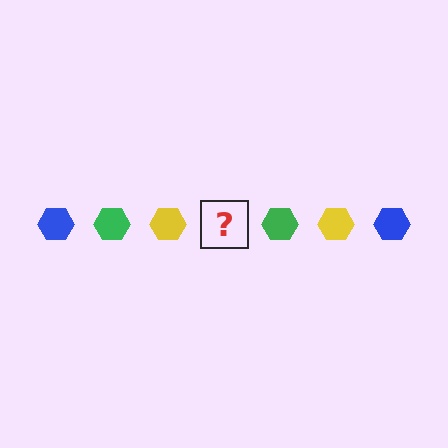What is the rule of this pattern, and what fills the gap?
The rule is that the pattern cycles through blue, green, yellow hexagons. The gap should be filled with a blue hexagon.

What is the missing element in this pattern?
The missing element is a blue hexagon.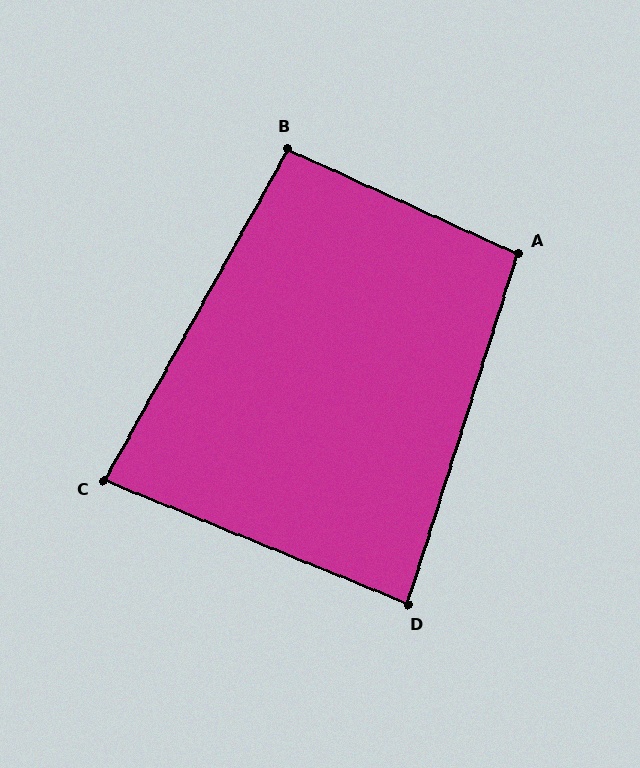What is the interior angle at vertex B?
Approximately 95 degrees (approximately right).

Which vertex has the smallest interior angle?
C, at approximately 83 degrees.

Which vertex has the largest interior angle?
A, at approximately 97 degrees.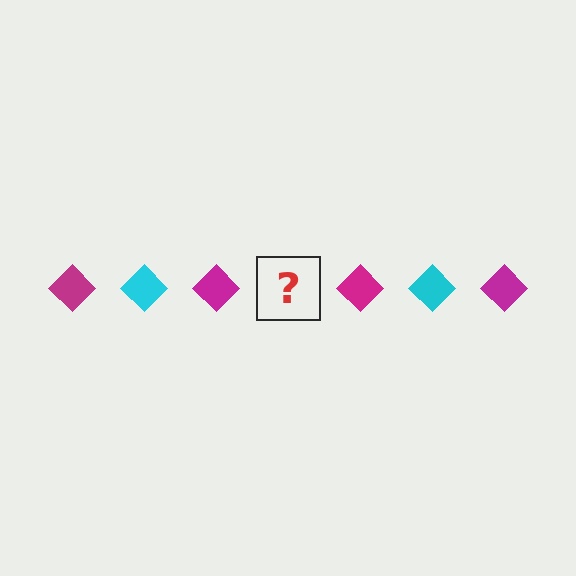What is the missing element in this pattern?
The missing element is a cyan diamond.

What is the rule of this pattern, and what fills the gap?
The rule is that the pattern cycles through magenta, cyan diamonds. The gap should be filled with a cyan diamond.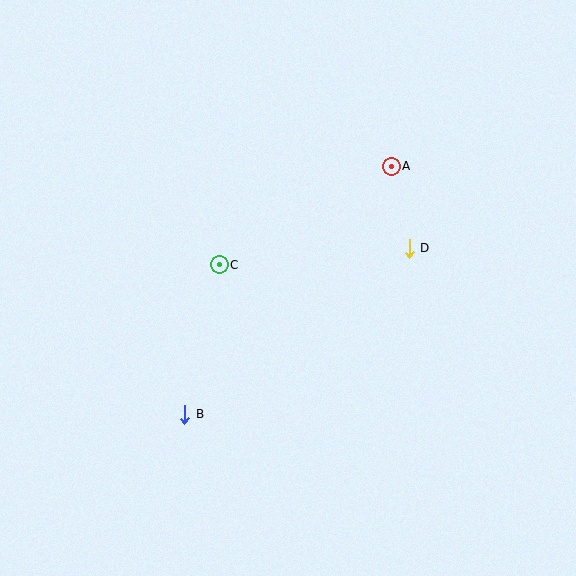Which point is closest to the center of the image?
Point C at (219, 265) is closest to the center.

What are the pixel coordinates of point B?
Point B is at (185, 414).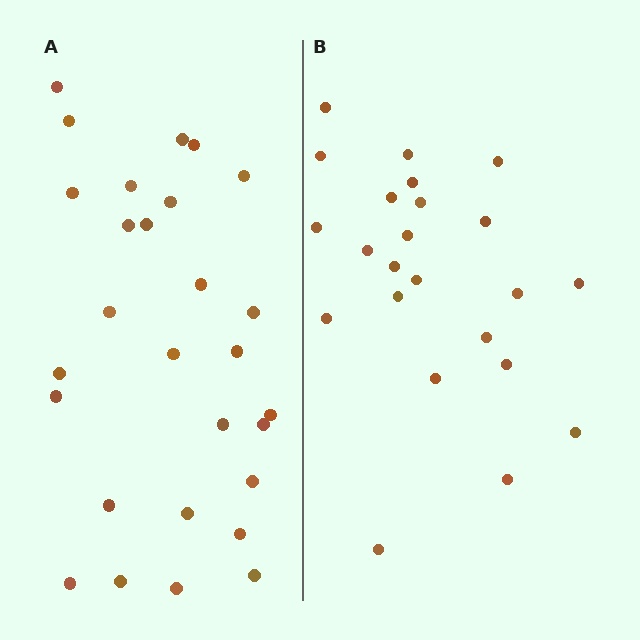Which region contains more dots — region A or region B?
Region A (the left region) has more dots.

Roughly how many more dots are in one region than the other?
Region A has about 5 more dots than region B.